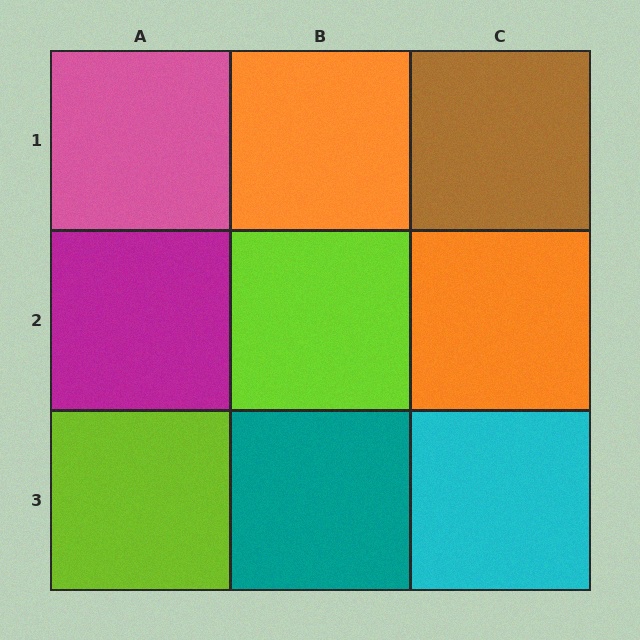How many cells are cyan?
1 cell is cyan.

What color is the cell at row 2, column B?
Lime.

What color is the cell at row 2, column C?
Orange.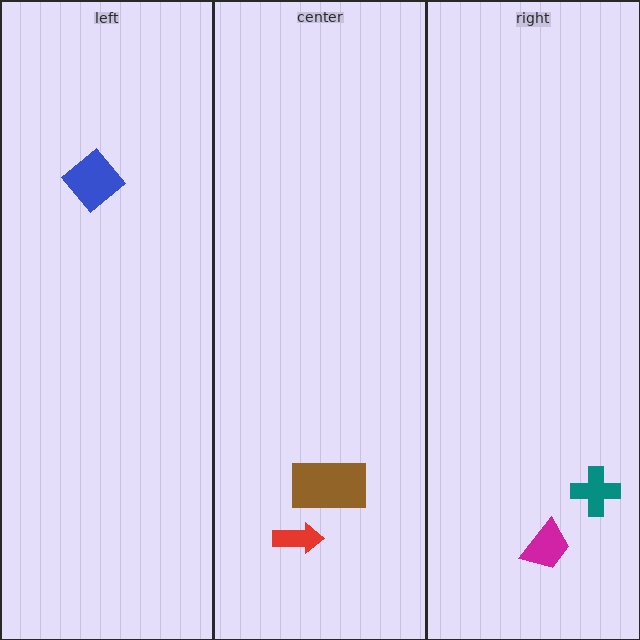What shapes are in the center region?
The red arrow, the brown rectangle.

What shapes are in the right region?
The magenta trapezoid, the teal cross.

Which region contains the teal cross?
The right region.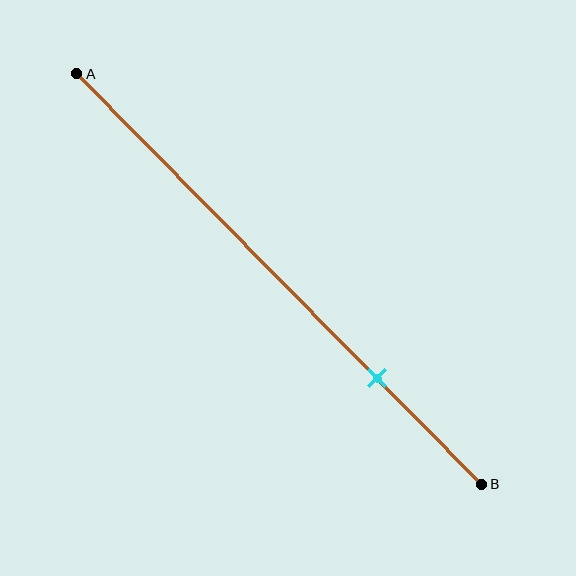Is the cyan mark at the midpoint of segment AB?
No, the mark is at about 75% from A, not at the 50% midpoint.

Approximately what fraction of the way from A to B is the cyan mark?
The cyan mark is approximately 75% of the way from A to B.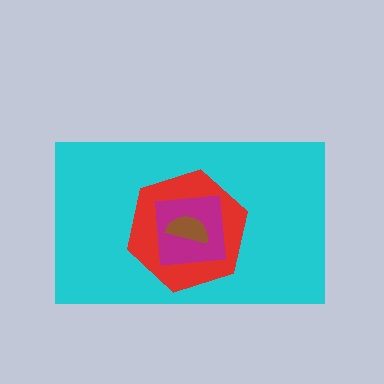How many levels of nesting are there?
4.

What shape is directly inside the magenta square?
The brown semicircle.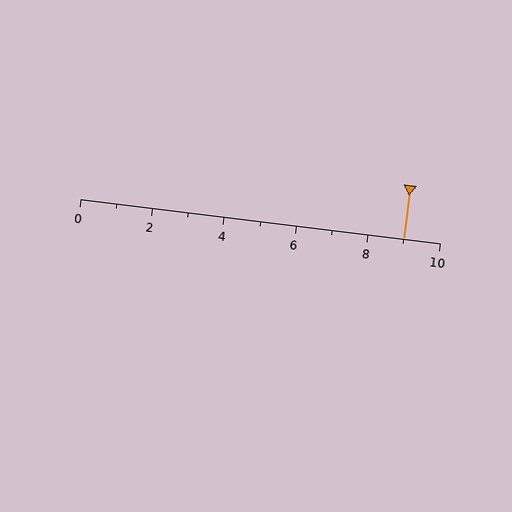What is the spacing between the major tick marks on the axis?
The major ticks are spaced 2 apart.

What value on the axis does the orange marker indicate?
The marker indicates approximately 9.